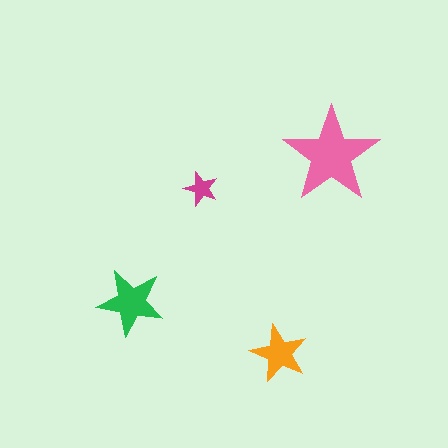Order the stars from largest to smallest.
the pink one, the green one, the orange one, the magenta one.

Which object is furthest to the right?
The pink star is rightmost.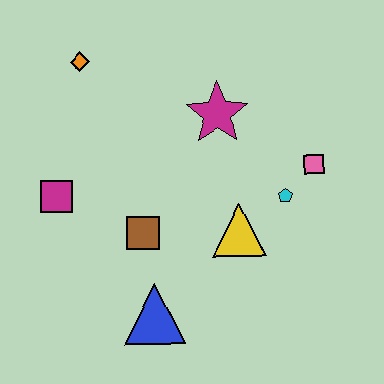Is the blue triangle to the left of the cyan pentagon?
Yes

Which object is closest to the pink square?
The cyan pentagon is closest to the pink square.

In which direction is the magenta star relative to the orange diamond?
The magenta star is to the right of the orange diamond.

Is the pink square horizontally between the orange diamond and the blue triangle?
No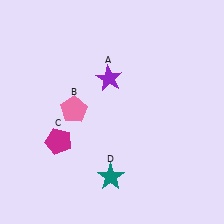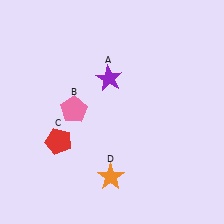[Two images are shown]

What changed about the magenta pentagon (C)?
In Image 1, C is magenta. In Image 2, it changed to red.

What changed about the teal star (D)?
In Image 1, D is teal. In Image 2, it changed to orange.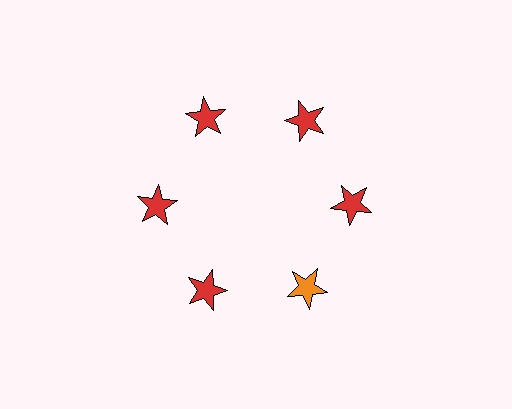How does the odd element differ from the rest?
It has a different color: orange instead of red.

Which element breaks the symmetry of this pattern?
The orange star at roughly the 5 o'clock position breaks the symmetry. All other shapes are red stars.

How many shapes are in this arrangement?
There are 6 shapes arranged in a ring pattern.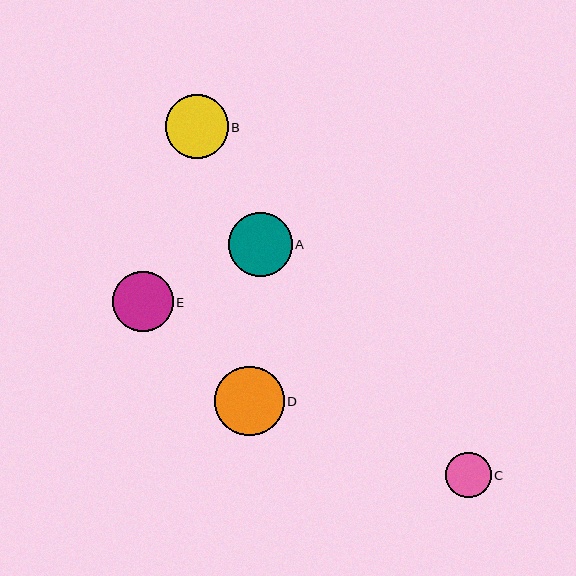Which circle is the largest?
Circle D is the largest with a size of approximately 69 pixels.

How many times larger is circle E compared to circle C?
Circle E is approximately 1.3 times the size of circle C.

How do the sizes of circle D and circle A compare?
Circle D and circle A are approximately the same size.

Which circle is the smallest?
Circle C is the smallest with a size of approximately 45 pixels.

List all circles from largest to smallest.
From largest to smallest: D, A, B, E, C.